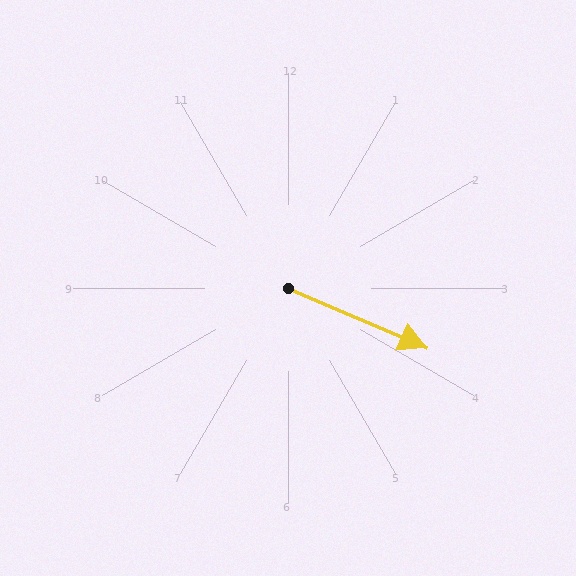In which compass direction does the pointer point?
Southeast.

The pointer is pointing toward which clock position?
Roughly 4 o'clock.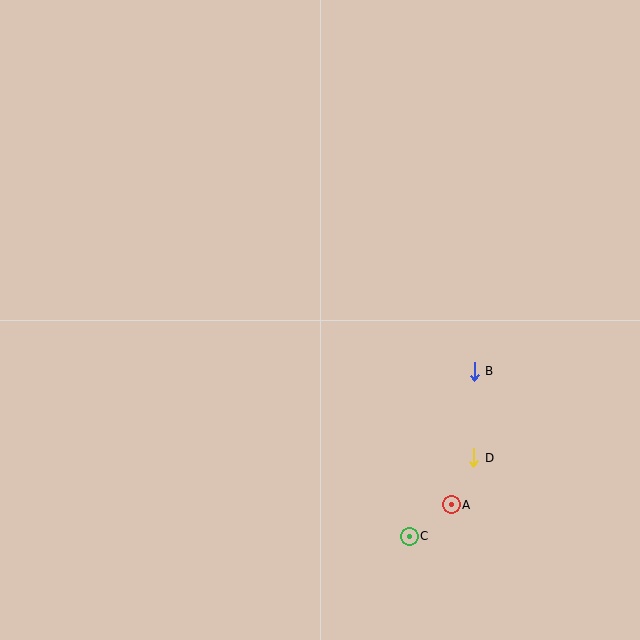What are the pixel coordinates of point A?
Point A is at (451, 505).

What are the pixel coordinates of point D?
Point D is at (474, 458).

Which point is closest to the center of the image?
Point B at (474, 371) is closest to the center.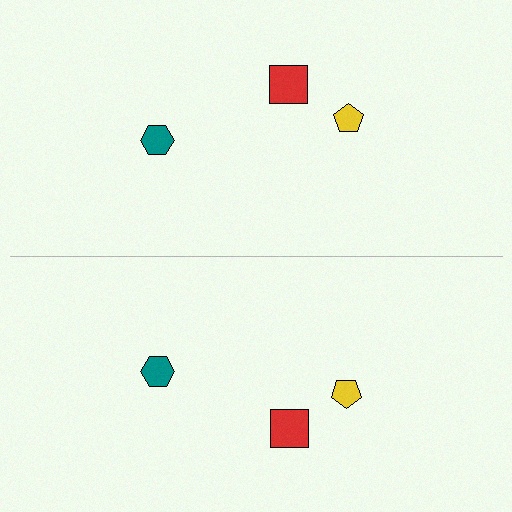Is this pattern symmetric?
Yes, this pattern has bilateral (reflection) symmetry.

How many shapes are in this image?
There are 6 shapes in this image.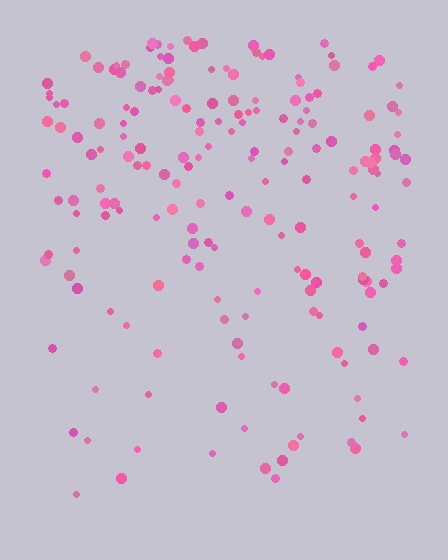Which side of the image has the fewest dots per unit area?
The bottom.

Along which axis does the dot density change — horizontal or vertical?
Vertical.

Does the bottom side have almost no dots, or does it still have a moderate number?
Still a moderate number, just noticeably fewer than the top.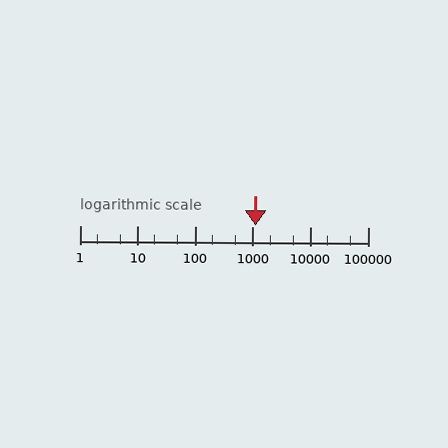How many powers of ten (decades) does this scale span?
The scale spans 5 decades, from 1 to 100000.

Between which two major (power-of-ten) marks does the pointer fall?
The pointer is between 1000 and 10000.